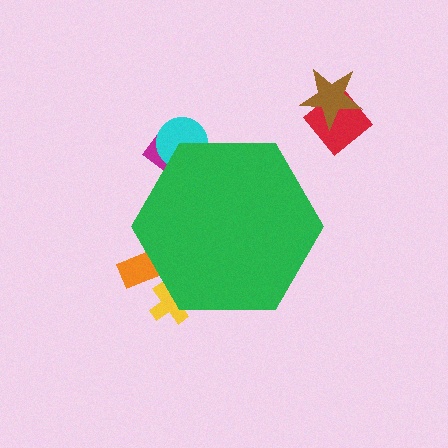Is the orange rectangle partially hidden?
Yes, the orange rectangle is partially hidden behind the green hexagon.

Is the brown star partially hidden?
No, the brown star is fully visible.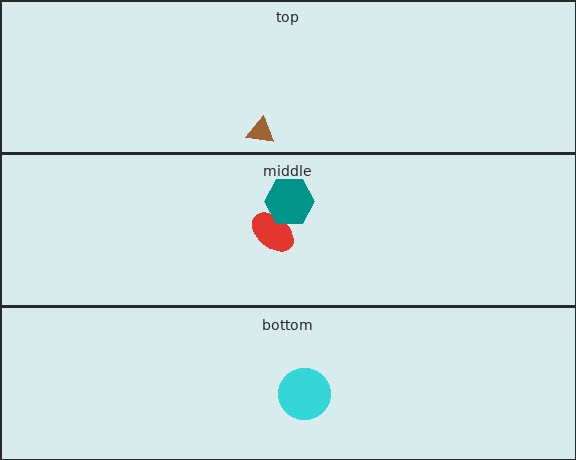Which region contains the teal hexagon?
The middle region.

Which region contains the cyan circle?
The bottom region.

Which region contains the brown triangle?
The top region.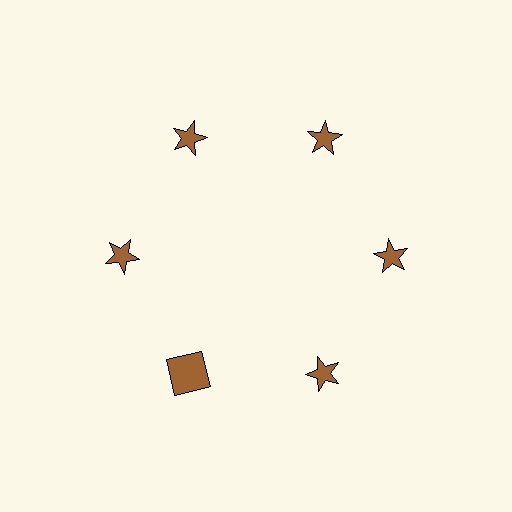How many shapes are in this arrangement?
There are 6 shapes arranged in a ring pattern.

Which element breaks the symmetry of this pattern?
The brown square at roughly the 7 o'clock position breaks the symmetry. All other shapes are brown stars.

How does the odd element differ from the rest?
It has a different shape: square instead of star.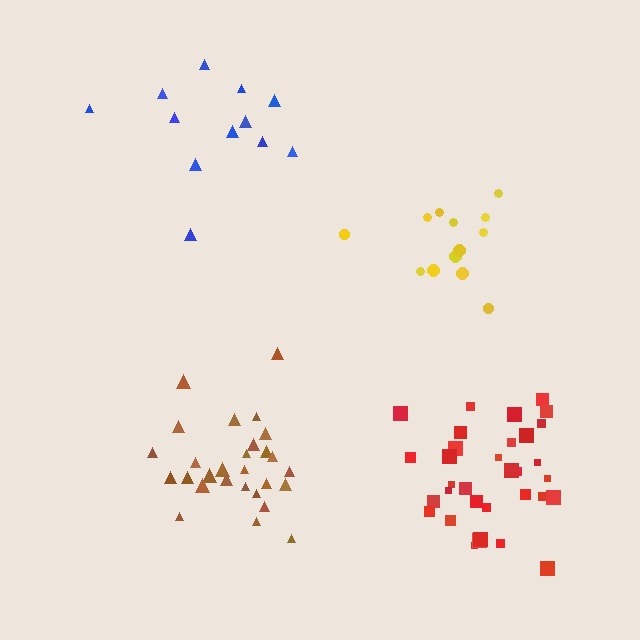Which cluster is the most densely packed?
Brown.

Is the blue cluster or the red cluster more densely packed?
Red.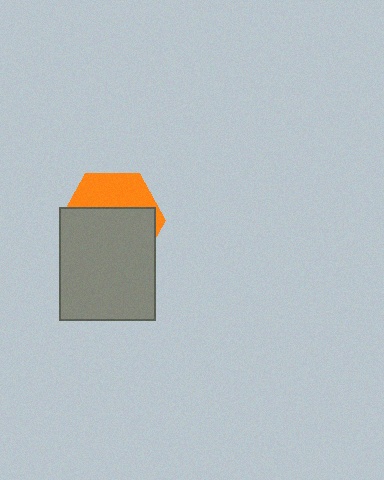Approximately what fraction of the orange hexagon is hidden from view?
Roughly 64% of the orange hexagon is hidden behind the gray rectangle.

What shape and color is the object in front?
The object in front is a gray rectangle.